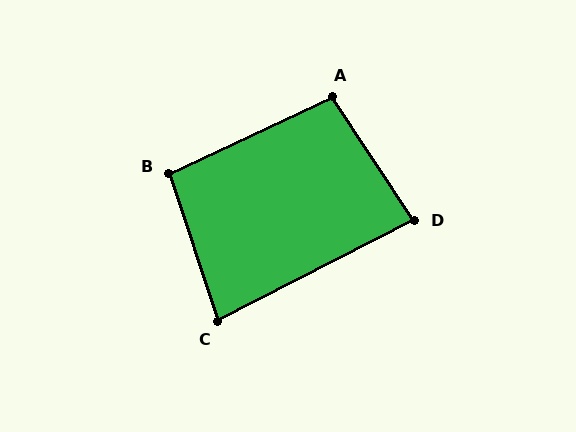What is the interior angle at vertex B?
Approximately 97 degrees (obtuse).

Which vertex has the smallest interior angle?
C, at approximately 81 degrees.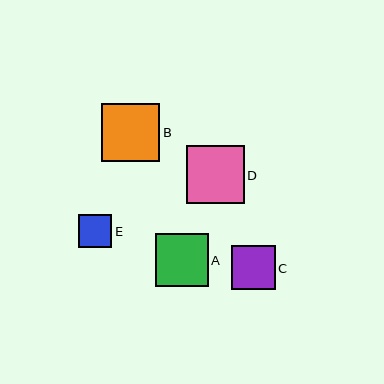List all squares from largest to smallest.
From largest to smallest: B, D, A, C, E.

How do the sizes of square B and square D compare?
Square B and square D are approximately the same size.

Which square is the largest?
Square B is the largest with a size of approximately 58 pixels.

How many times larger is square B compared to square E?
Square B is approximately 1.7 times the size of square E.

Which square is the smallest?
Square E is the smallest with a size of approximately 33 pixels.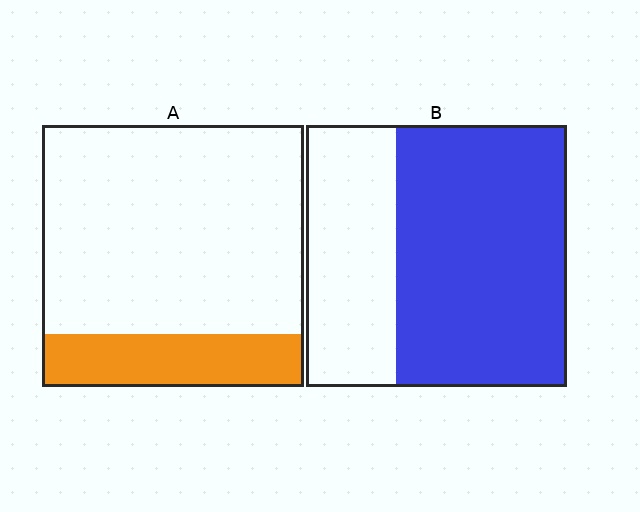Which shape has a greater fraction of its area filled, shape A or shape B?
Shape B.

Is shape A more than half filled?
No.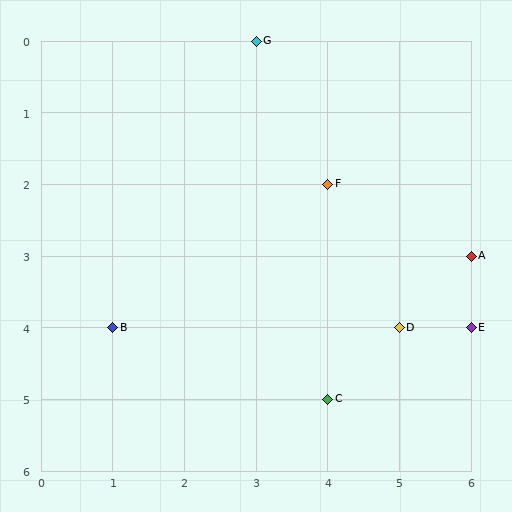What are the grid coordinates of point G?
Point G is at grid coordinates (3, 0).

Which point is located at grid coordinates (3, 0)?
Point G is at (3, 0).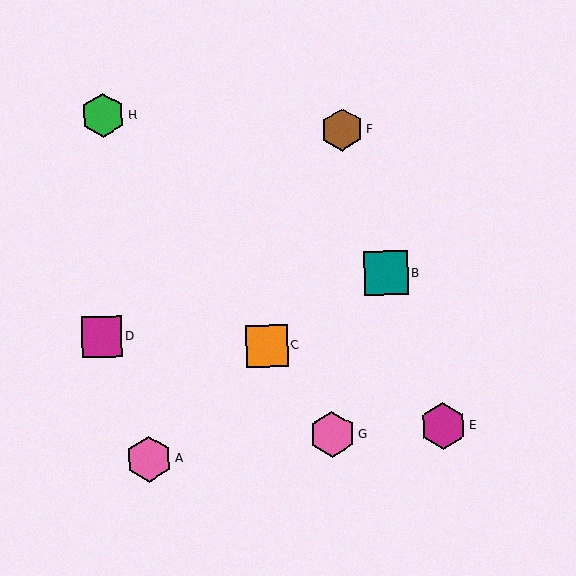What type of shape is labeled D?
Shape D is a magenta square.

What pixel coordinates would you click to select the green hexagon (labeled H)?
Click at (103, 115) to select the green hexagon H.